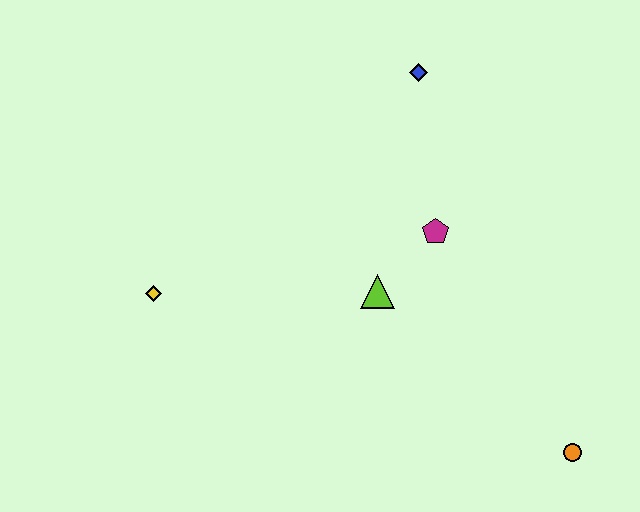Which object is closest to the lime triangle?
The magenta pentagon is closest to the lime triangle.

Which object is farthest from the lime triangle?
The orange circle is farthest from the lime triangle.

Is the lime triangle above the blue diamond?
No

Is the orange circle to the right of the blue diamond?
Yes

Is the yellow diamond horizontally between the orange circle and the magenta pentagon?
No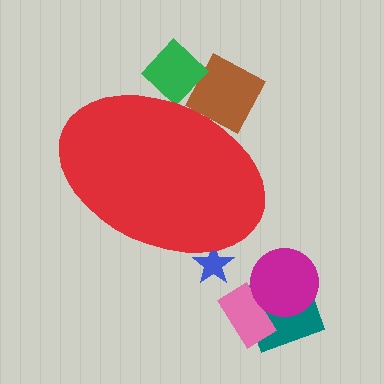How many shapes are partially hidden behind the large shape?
3 shapes are partially hidden.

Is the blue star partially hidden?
Yes, the blue star is partially hidden behind the red ellipse.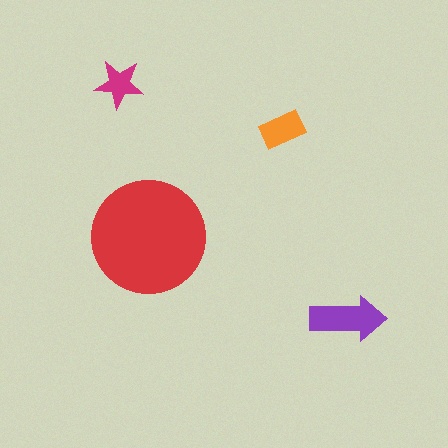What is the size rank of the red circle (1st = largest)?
1st.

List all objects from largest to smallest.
The red circle, the purple arrow, the orange rectangle, the magenta star.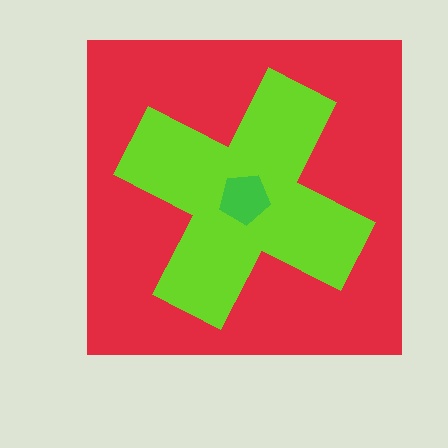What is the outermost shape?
The red square.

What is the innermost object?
The green pentagon.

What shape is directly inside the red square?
The lime cross.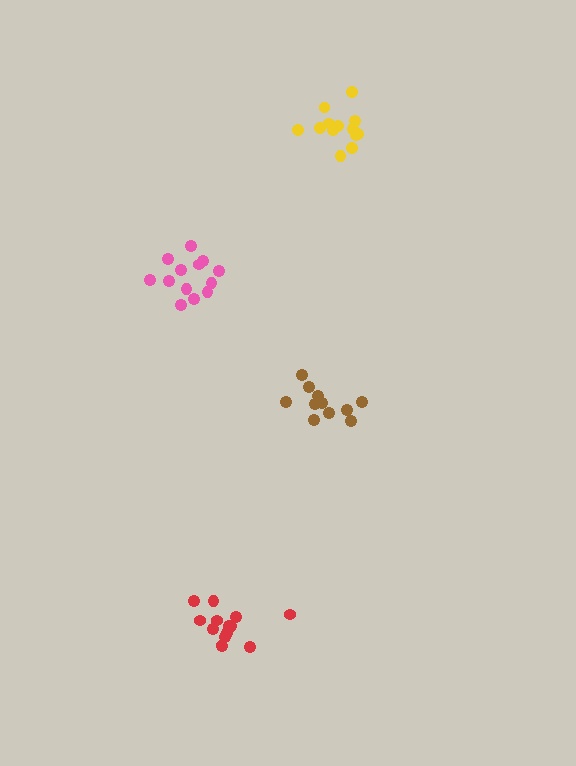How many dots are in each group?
Group 1: 11 dots, Group 2: 13 dots, Group 3: 13 dots, Group 4: 14 dots (51 total).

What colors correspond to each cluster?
The clusters are colored: brown, pink, yellow, red.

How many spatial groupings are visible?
There are 4 spatial groupings.